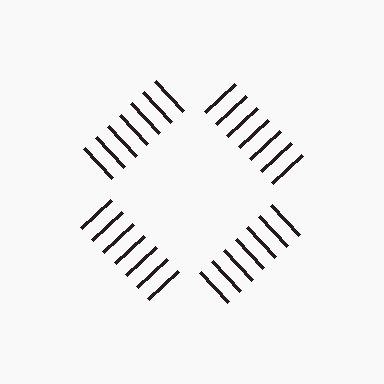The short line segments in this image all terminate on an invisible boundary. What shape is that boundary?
An illusory square — the line segments terminate on its edges but no continuous stroke is drawn.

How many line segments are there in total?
28 — 7 along each of the 4 edges.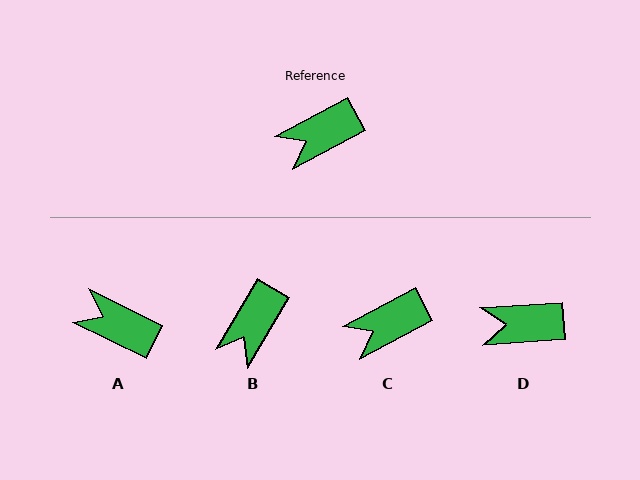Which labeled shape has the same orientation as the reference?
C.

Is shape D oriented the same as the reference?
No, it is off by about 24 degrees.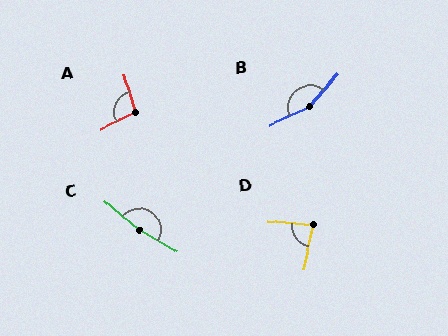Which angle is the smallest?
D, at approximately 82 degrees.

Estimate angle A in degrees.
Approximately 100 degrees.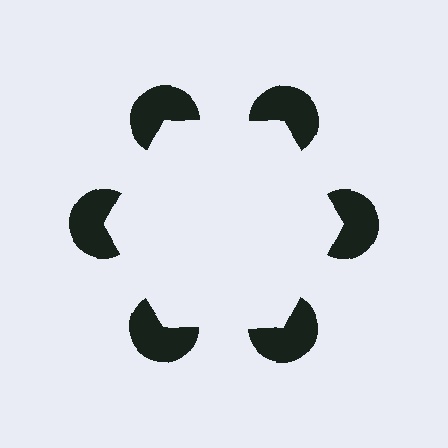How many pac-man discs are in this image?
There are 6 — one at each vertex of the illusory hexagon.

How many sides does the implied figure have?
6 sides.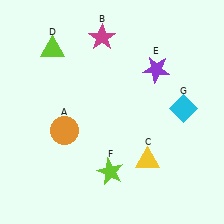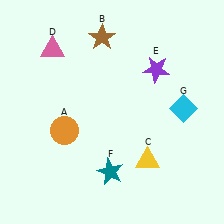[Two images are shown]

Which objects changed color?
B changed from magenta to brown. D changed from lime to pink. F changed from lime to teal.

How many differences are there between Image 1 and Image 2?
There are 3 differences between the two images.